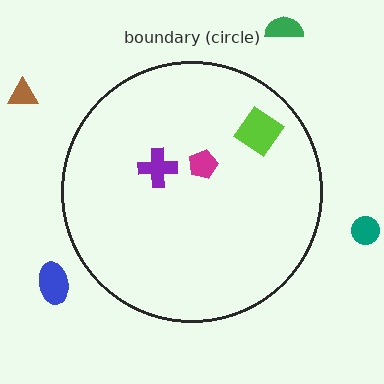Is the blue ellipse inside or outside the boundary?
Outside.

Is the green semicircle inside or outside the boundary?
Outside.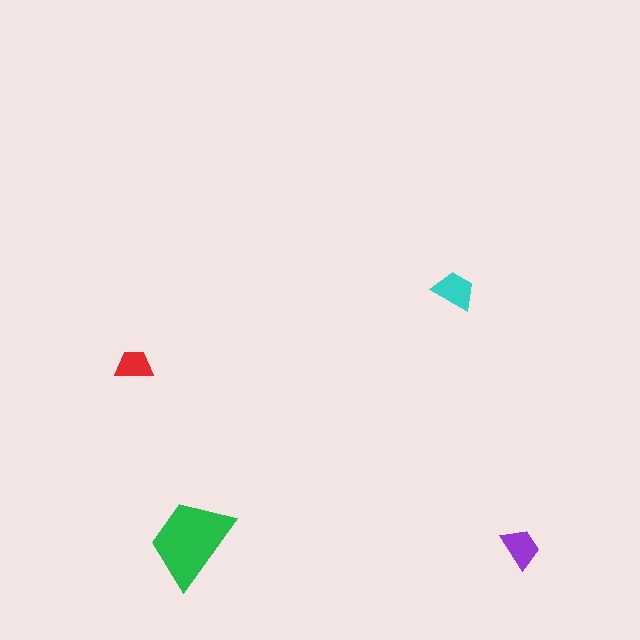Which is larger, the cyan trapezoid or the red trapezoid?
The cyan one.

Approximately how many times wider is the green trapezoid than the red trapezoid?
About 2.5 times wider.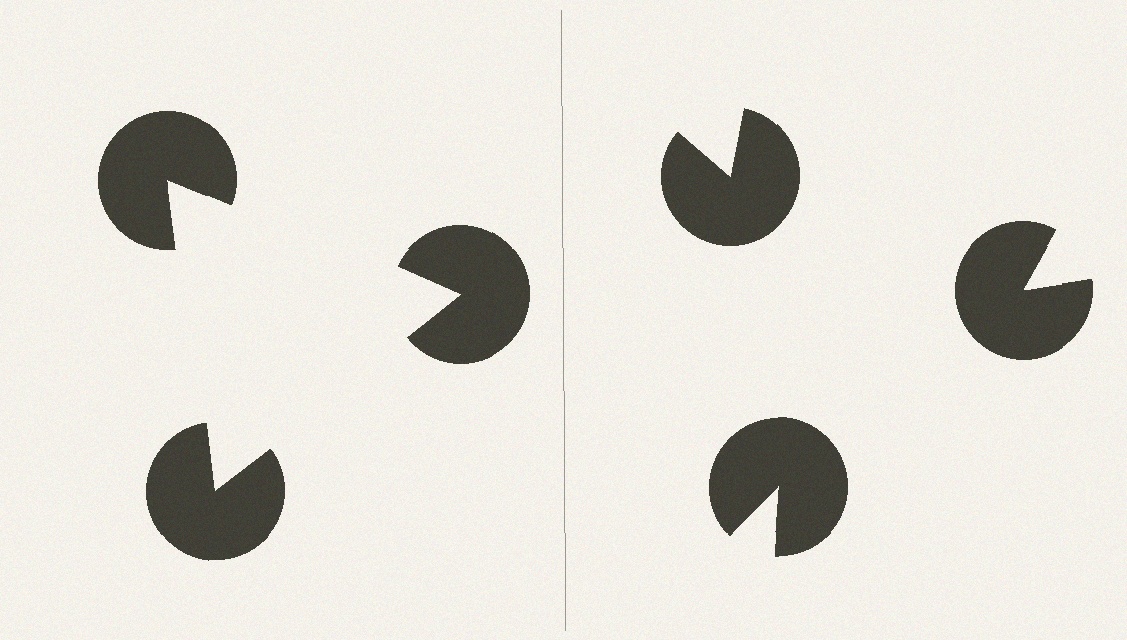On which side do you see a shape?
An illusory triangle appears on the left side. On the right side the wedge cuts are rotated, so no coherent shape forms.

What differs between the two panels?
The pac-man discs are positioned identically on both sides; only the wedge orientations differ. On the left they align to a triangle; on the right they are misaligned.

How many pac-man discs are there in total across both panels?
6 — 3 on each side.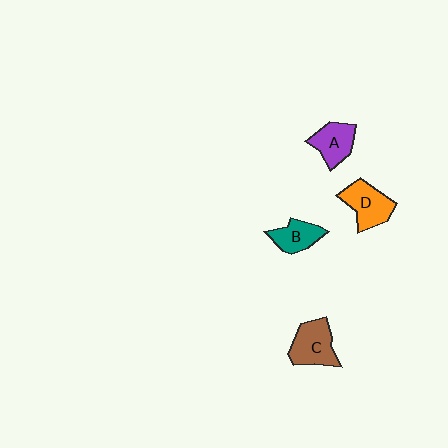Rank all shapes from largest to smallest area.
From largest to smallest: C (brown), D (orange), A (purple), B (teal).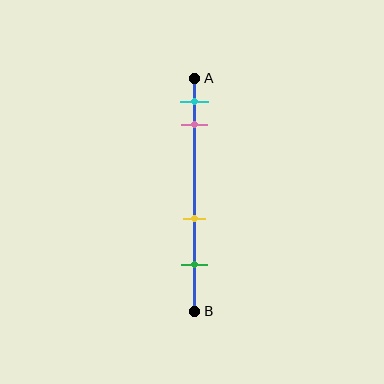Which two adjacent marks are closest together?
The cyan and pink marks are the closest adjacent pair.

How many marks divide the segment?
There are 4 marks dividing the segment.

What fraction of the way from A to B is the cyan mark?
The cyan mark is approximately 10% (0.1) of the way from A to B.